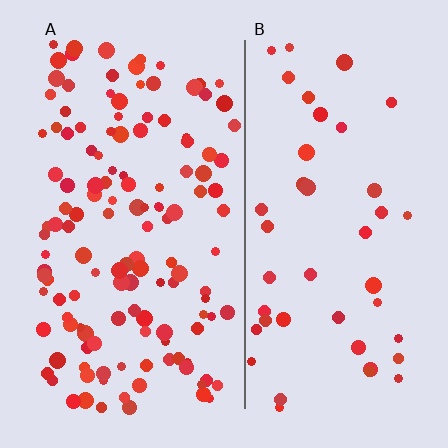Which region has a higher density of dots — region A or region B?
A (the left).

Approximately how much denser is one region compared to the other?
Approximately 3.0× — region A over region B.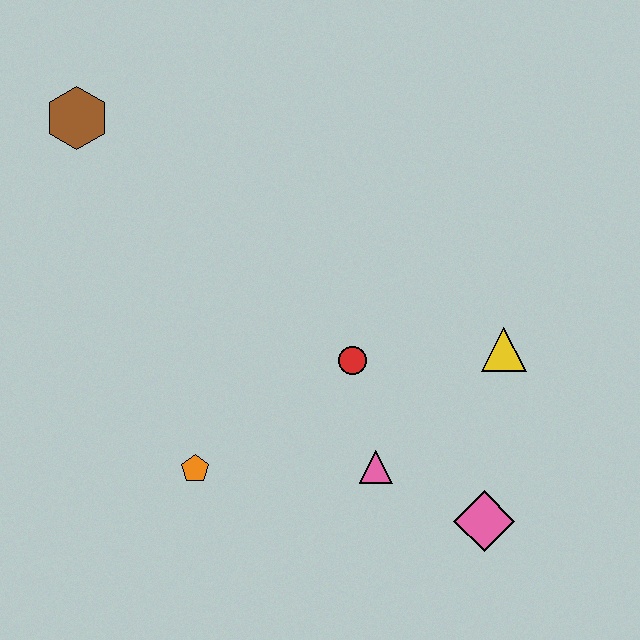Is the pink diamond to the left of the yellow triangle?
Yes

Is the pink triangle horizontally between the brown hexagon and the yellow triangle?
Yes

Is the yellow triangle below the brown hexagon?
Yes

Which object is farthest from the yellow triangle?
The brown hexagon is farthest from the yellow triangle.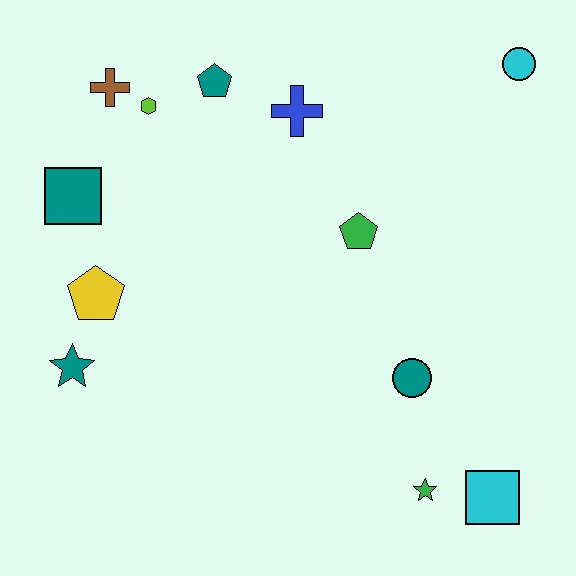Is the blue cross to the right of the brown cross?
Yes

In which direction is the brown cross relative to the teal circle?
The brown cross is to the left of the teal circle.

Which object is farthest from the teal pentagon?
The cyan square is farthest from the teal pentagon.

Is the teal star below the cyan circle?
Yes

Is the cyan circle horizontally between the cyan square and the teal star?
No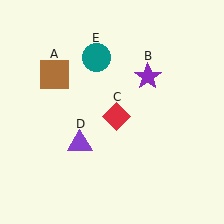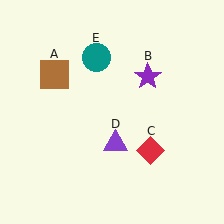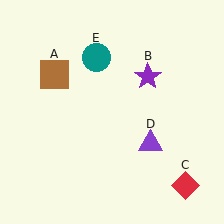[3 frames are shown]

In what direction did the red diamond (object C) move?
The red diamond (object C) moved down and to the right.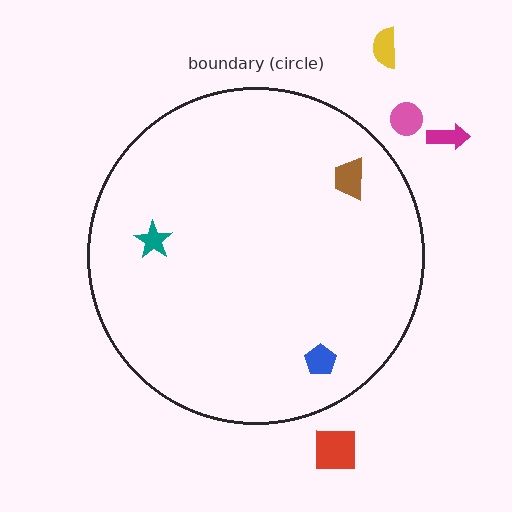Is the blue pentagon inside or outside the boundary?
Inside.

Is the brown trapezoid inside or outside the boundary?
Inside.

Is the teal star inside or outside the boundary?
Inside.